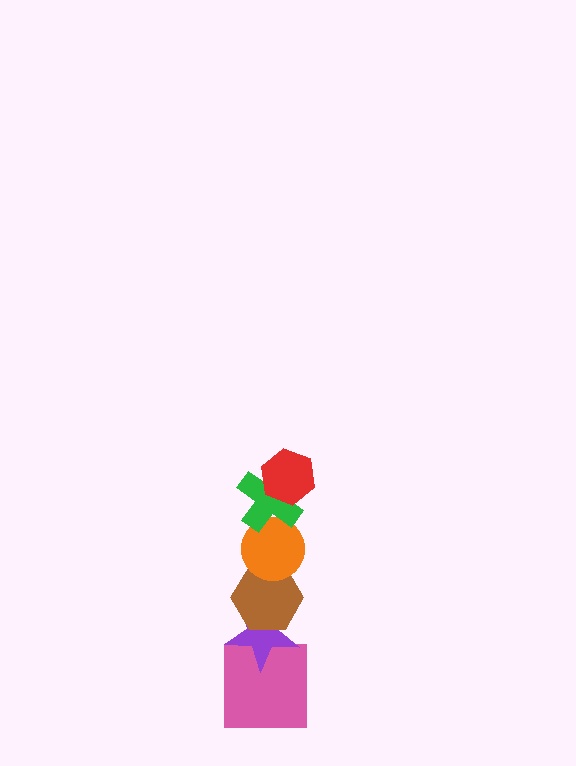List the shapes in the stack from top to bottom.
From top to bottom: the red hexagon, the green cross, the orange circle, the brown hexagon, the purple star, the pink square.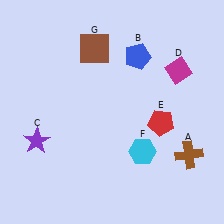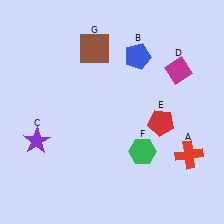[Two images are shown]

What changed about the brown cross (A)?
In Image 1, A is brown. In Image 2, it changed to red.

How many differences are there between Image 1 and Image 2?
There are 2 differences between the two images.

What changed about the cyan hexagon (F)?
In Image 1, F is cyan. In Image 2, it changed to green.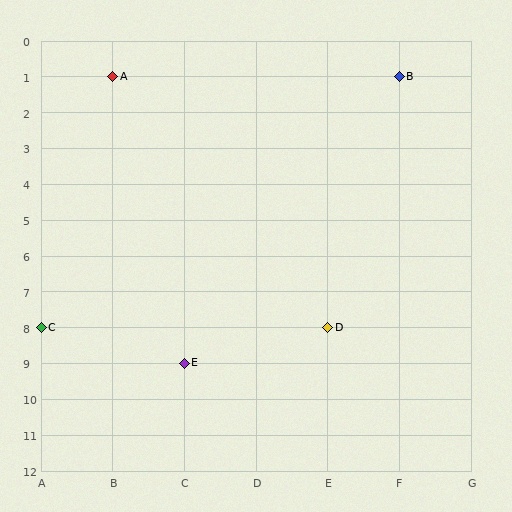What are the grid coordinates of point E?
Point E is at grid coordinates (C, 9).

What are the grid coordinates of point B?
Point B is at grid coordinates (F, 1).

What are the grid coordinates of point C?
Point C is at grid coordinates (A, 8).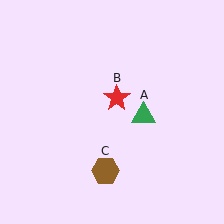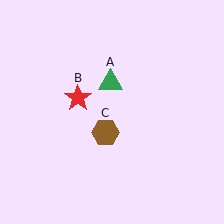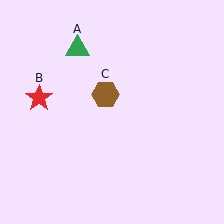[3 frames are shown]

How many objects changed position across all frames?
3 objects changed position: green triangle (object A), red star (object B), brown hexagon (object C).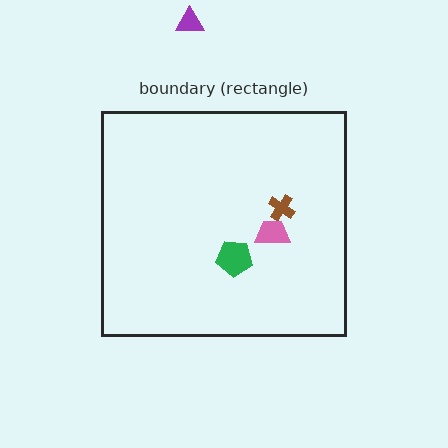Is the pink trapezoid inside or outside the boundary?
Inside.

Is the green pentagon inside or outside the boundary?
Inside.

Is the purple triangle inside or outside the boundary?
Outside.